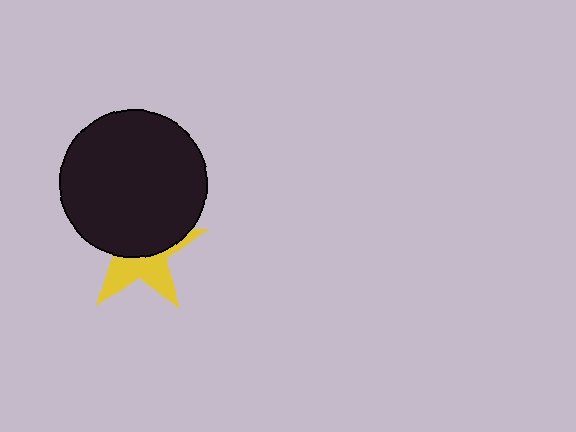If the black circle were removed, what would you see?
You would see the complete yellow star.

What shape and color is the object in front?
The object in front is a black circle.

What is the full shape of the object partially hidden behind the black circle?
The partially hidden object is a yellow star.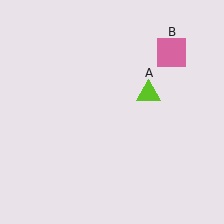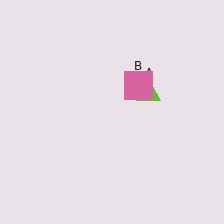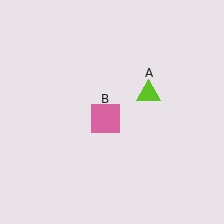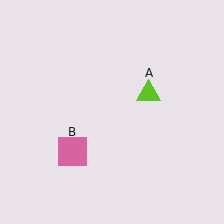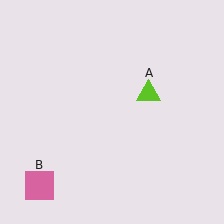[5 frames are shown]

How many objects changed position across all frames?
1 object changed position: pink square (object B).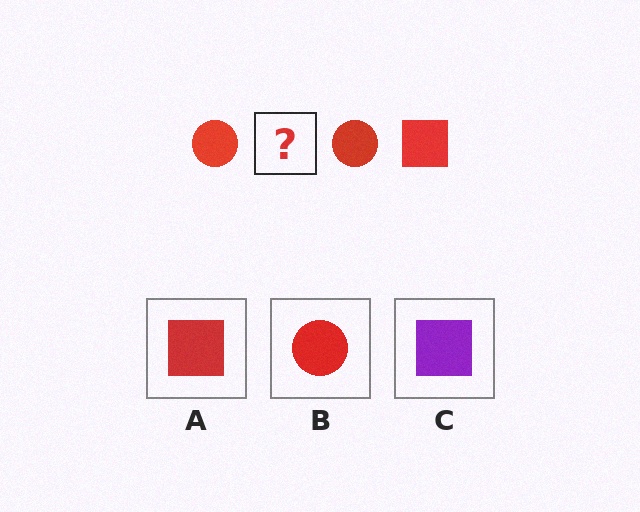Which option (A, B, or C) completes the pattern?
A.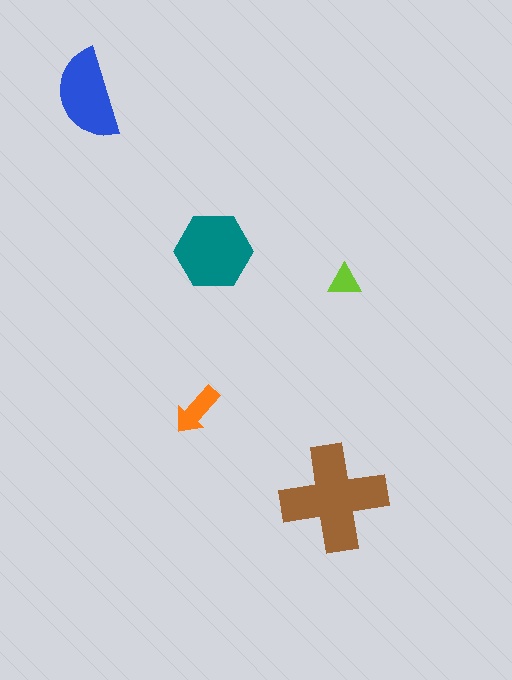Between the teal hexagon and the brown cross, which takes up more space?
The brown cross.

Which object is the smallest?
The lime triangle.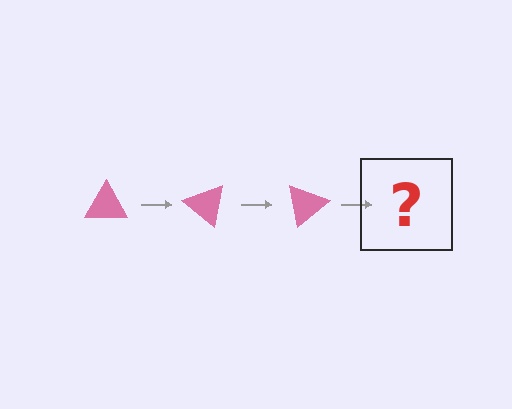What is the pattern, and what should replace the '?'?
The pattern is that the triangle rotates 40 degrees each step. The '?' should be a pink triangle rotated 120 degrees.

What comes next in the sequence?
The next element should be a pink triangle rotated 120 degrees.